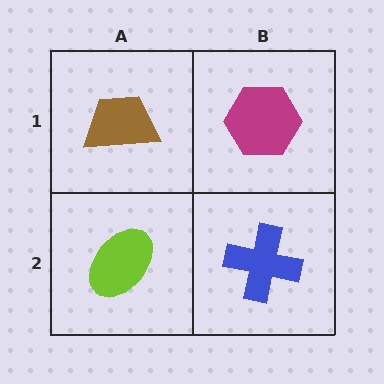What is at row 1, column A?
A brown trapezoid.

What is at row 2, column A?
A lime ellipse.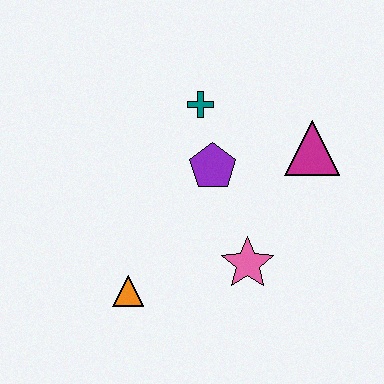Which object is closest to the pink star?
The purple pentagon is closest to the pink star.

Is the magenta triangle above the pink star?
Yes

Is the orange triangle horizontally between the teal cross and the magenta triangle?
No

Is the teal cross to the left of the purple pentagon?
Yes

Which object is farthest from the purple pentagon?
The orange triangle is farthest from the purple pentagon.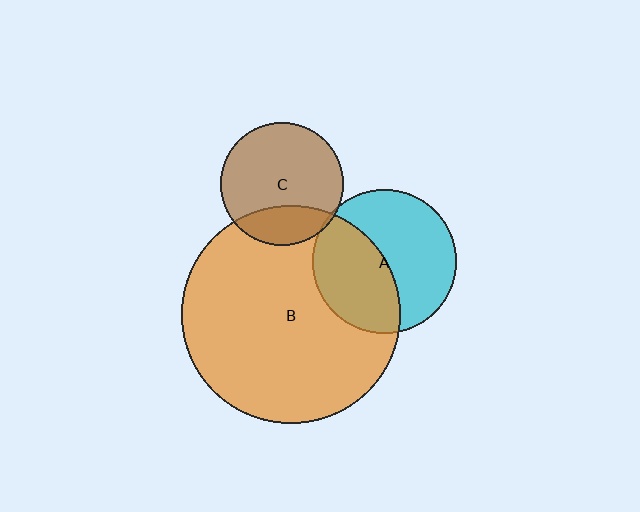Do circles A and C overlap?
Yes.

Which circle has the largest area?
Circle B (orange).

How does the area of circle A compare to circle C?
Approximately 1.4 times.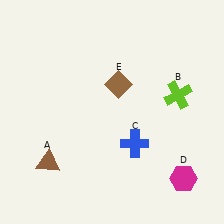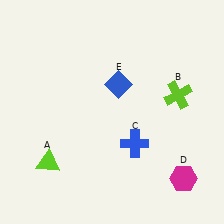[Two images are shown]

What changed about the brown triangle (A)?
In Image 1, A is brown. In Image 2, it changed to lime.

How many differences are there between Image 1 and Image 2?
There are 2 differences between the two images.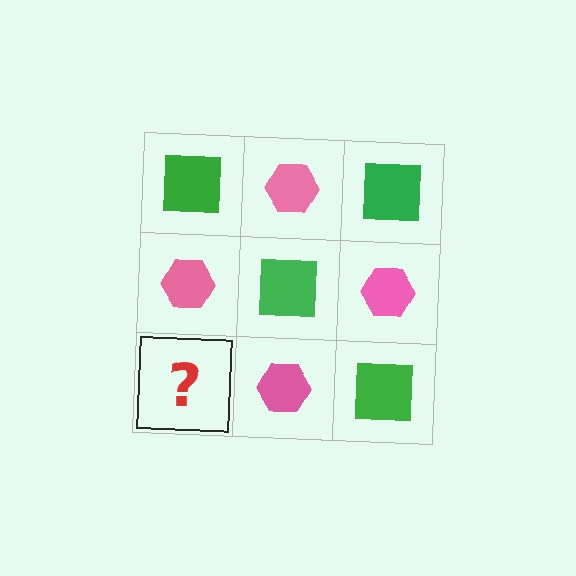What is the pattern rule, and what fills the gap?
The rule is that it alternates green square and pink hexagon in a checkerboard pattern. The gap should be filled with a green square.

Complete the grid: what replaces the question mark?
The question mark should be replaced with a green square.